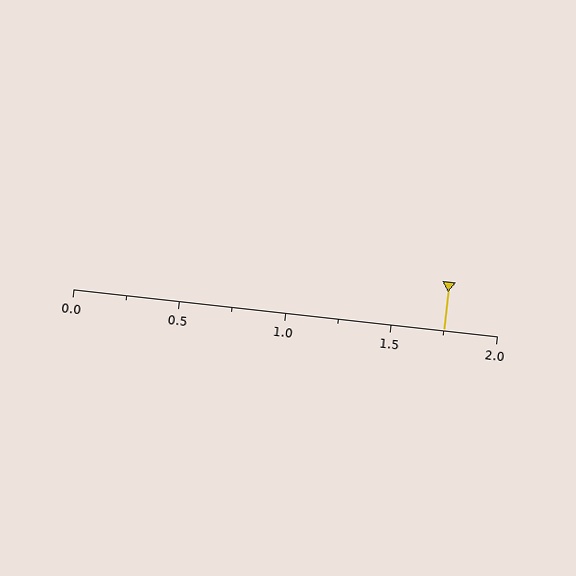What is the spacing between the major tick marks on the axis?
The major ticks are spaced 0.5 apart.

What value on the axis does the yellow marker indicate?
The marker indicates approximately 1.75.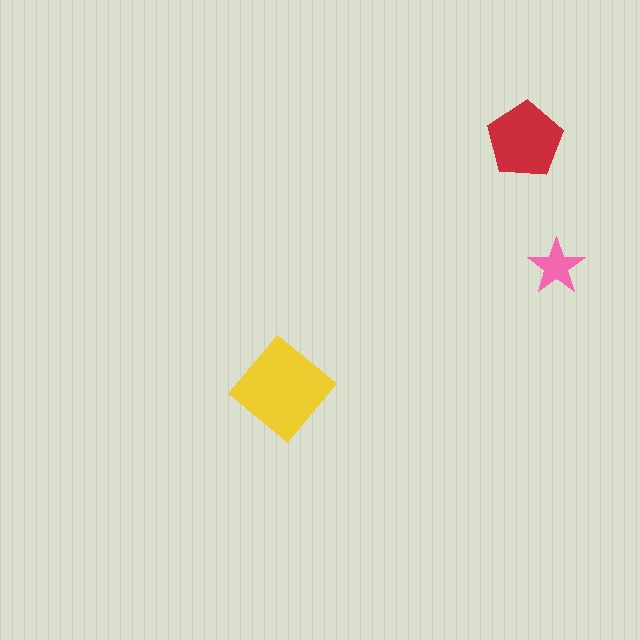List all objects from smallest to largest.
The pink star, the red pentagon, the yellow diamond.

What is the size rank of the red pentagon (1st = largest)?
2nd.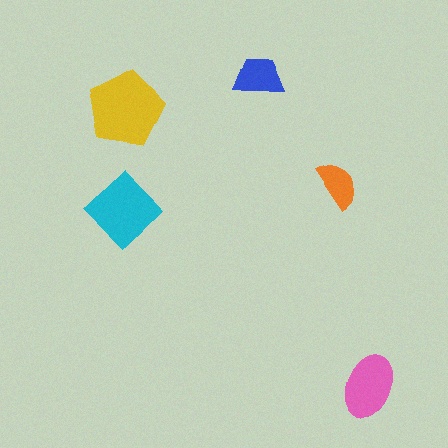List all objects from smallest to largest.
The orange semicircle, the blue trapezoid, the pink ellipse, the cyan diamond, the yellow pentagon.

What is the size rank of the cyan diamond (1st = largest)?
2nd.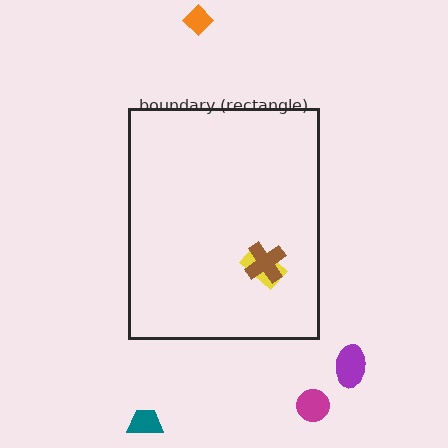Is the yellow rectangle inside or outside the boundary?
Inside.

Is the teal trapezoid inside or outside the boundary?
Outside.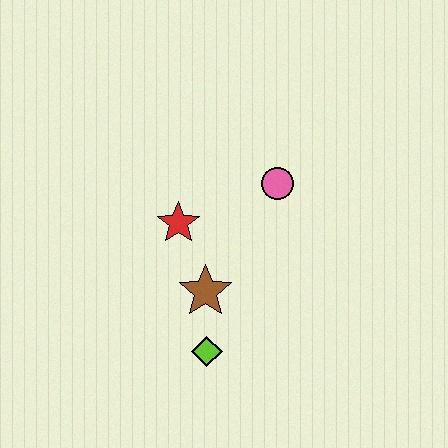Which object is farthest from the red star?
The lime diamond is farthest from the red star.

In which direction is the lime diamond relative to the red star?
The lime diamond is below the red star.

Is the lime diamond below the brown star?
Yes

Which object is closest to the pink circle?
The red star is closest to the pink circle.